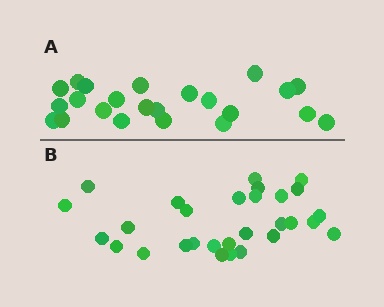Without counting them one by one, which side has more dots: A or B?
Region B (the bottom region) has more dots.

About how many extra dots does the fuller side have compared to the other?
Region B has about 6 more dots than region A.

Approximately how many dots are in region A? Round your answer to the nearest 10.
About 20 dots. (The exact count is 23, which rounds to 20.)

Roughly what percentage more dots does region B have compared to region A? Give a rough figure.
About 25% more.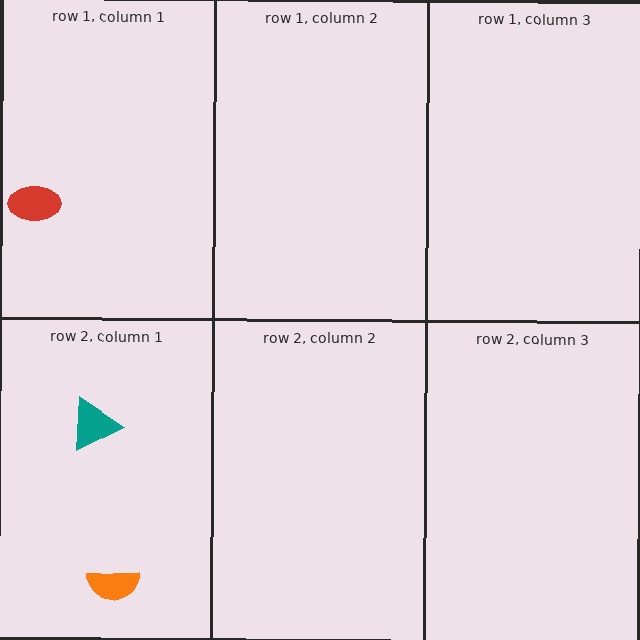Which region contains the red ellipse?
The row 1, column 1 region.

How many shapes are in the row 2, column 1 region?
2.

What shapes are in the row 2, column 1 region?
The orange semicircle, the teal triangle.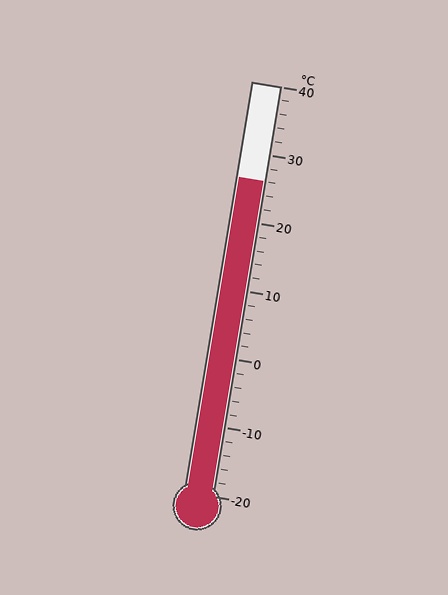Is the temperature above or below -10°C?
The temperature is above -10°C.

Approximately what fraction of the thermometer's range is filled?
The thermometer is filled to approximately 75% of its range.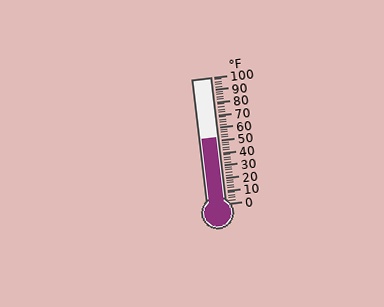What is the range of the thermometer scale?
The thermometer scale ranges from 0°F to 100°F.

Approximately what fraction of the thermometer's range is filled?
The thermometer is filled to approximately 50% of its range.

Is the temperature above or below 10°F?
The temperature is above 10°F.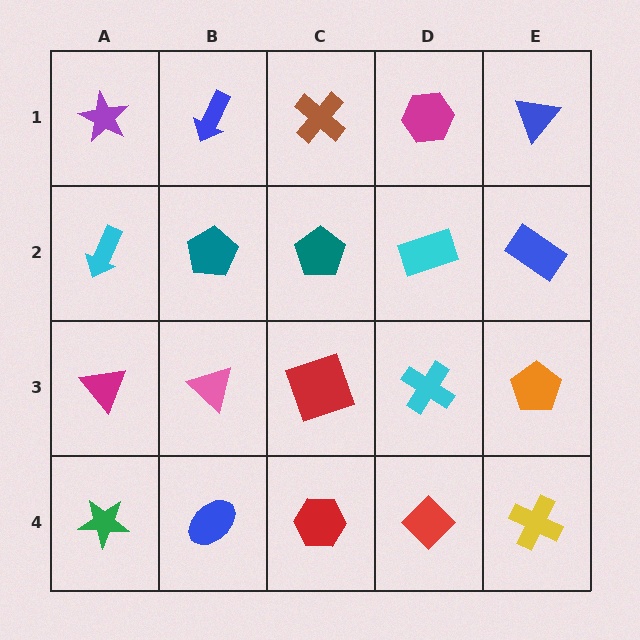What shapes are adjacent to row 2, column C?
A brown cross (row 1, column C), a red square (row 3, column C), a teal pentagon (row 2, column B), a cyan rectangle (row 2, column D).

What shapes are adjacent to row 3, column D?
A cyan rectangle (row 2, column D), a red diamond (row 4, column D), a red square (row 3, column C), an orange pentagon (row 3, column E).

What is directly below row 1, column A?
A cyan arrow.